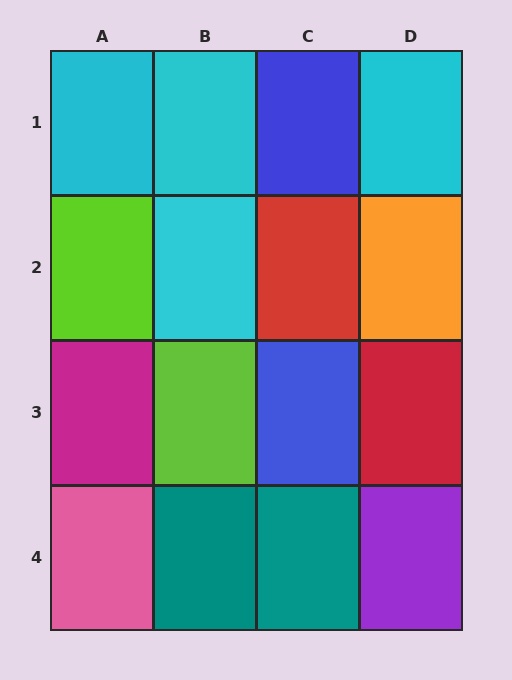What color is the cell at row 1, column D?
Cyan.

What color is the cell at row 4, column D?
Purple.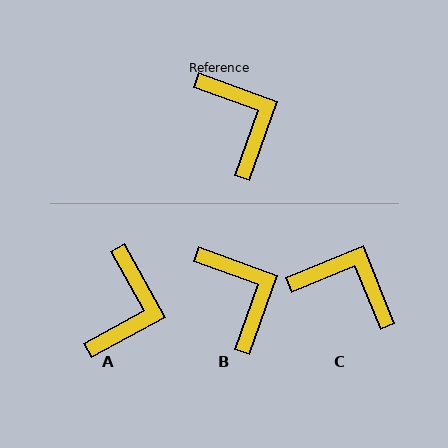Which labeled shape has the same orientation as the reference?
B.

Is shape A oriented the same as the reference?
No, it is off by about 41 degrees.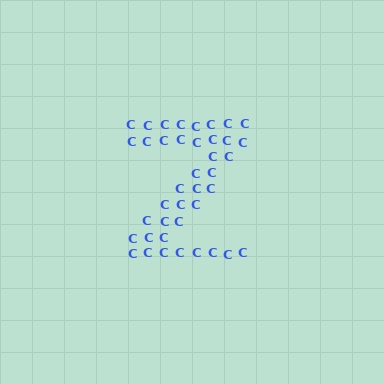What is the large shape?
The large shape is the letter Z.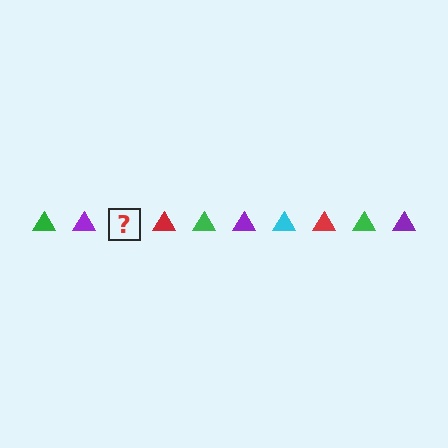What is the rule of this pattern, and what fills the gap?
The rule is that the pattern cycles through green, purple, cyan, red triangles. The gap should be filled with a cyan triangle.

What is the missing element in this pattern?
The missing element is a cyan triangle.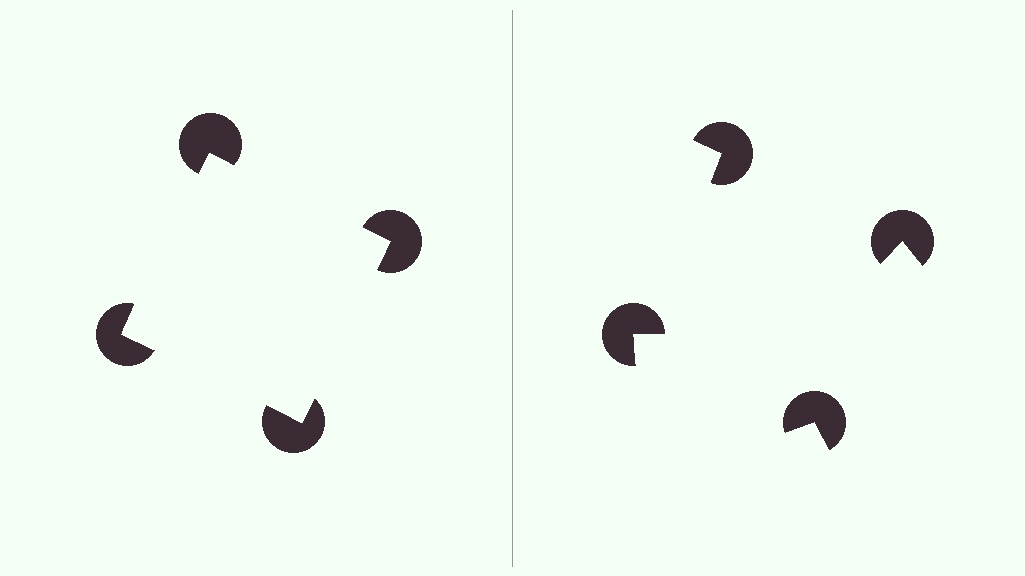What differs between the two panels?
The pac-man discs are positioned identically on both sides; only the wedge orientations differ. On the left they align to a square; on the right they are misaligned.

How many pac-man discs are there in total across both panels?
8 — 4 on each side.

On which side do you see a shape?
An illusory square appears on the left side. On the right side the wedge cuts are rotated, so no coherent shape forms.